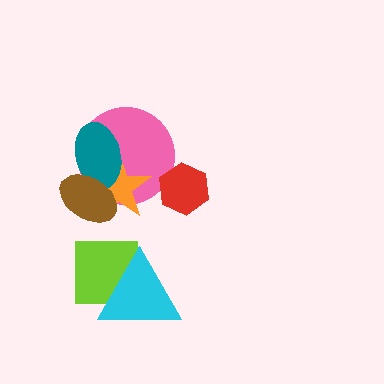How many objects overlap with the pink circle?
4 objects overlap with the pink circle.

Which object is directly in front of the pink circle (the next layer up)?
The orange star is directly in front of the pink circle.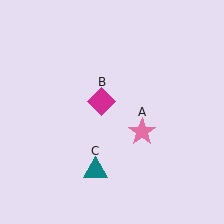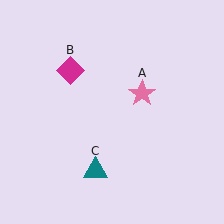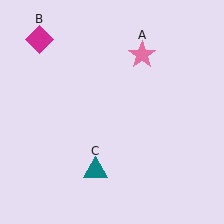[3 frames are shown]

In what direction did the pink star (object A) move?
The pink star (object A) moved up.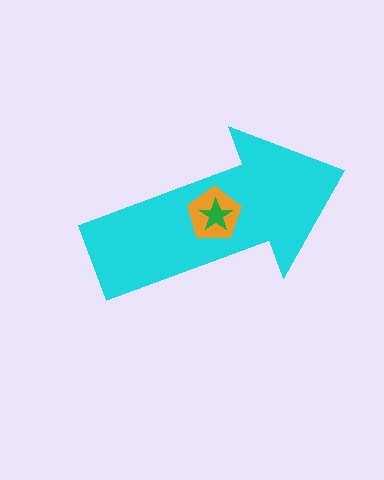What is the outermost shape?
The cyan arrow.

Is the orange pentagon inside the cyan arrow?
Yes.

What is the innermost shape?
The green star.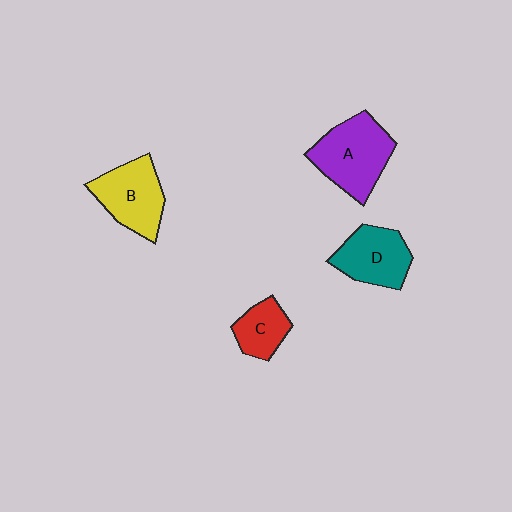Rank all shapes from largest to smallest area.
From largest to smallest: A (purple), B (yellow), D (teal), C (red).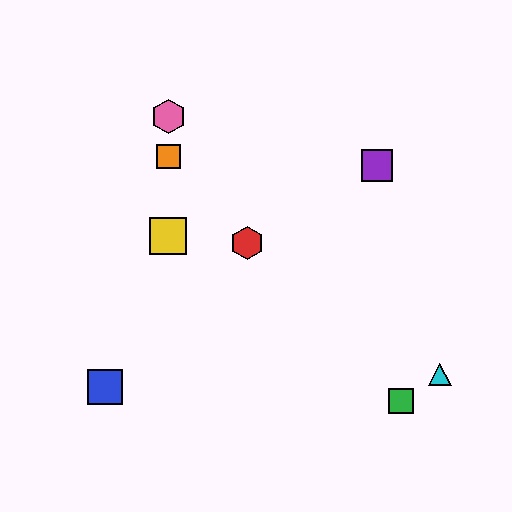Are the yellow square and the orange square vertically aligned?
Yes, both are at x≈168.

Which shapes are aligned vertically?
The yellow square, the orange square, the pink hexagon are aligned vertically.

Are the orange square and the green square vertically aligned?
No, the orange square is at x≈168 and the green square is at x≈401.